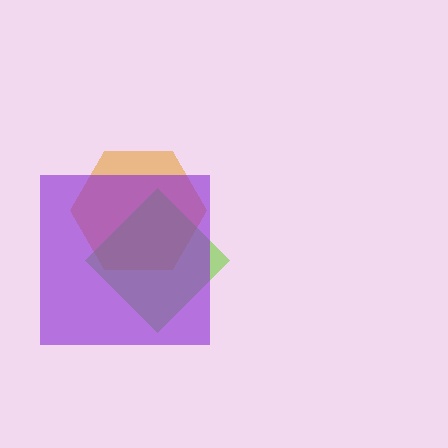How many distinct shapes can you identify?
There are 3 distinct shapes: an orange hexagon, a lime diamond, a purple square.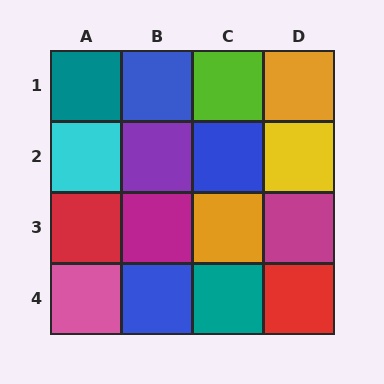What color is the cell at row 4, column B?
Blue.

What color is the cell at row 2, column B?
Purple.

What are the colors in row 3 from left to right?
Red, magenta, orange, magenta.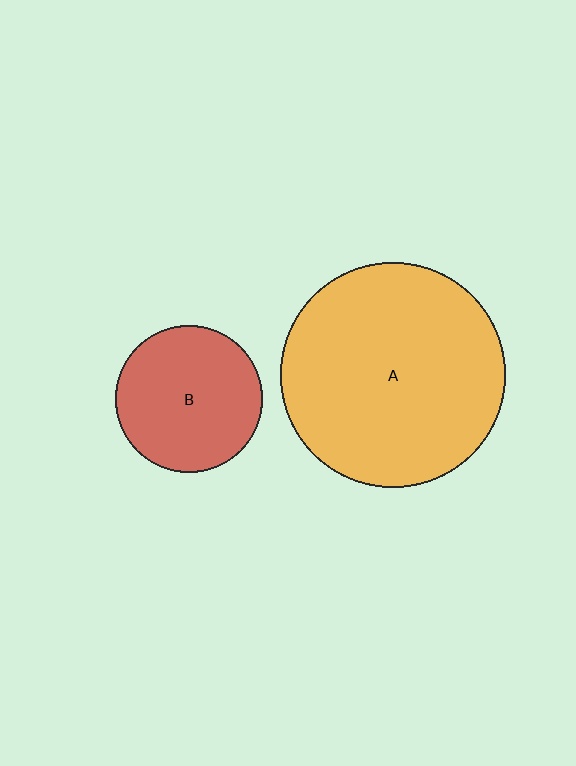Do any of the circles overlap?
No, none of the circles overlap.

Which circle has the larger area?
Circle A (orange).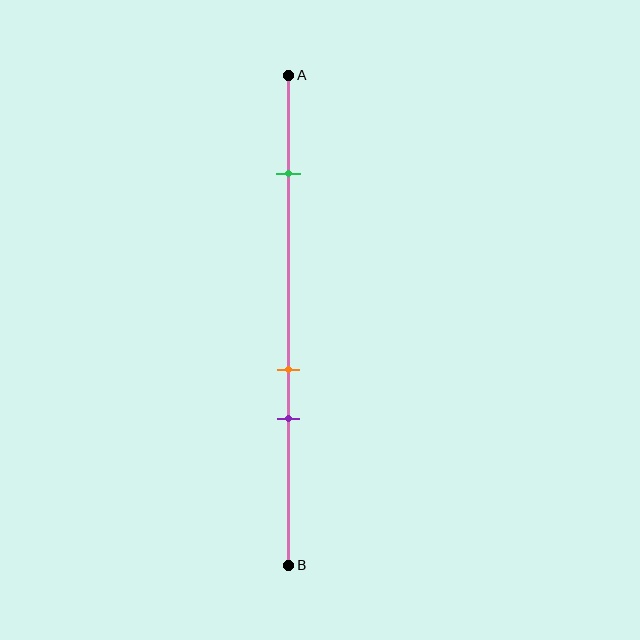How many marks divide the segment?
There are 3 marks dividing the segment.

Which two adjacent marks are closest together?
The orange and purple marks are the closest adjacent pair.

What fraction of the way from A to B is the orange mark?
The orange mark is approximately 60% (0.6) of the way from A to B.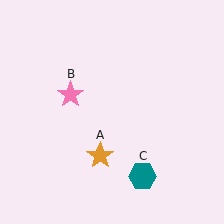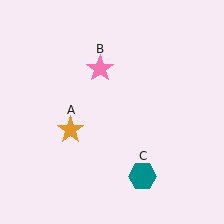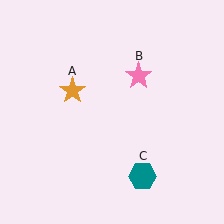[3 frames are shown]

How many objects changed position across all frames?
2 objects changed position: orange star (object A), pink star (object B).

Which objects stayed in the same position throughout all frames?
Teal hexagon (object C) remained stationary.